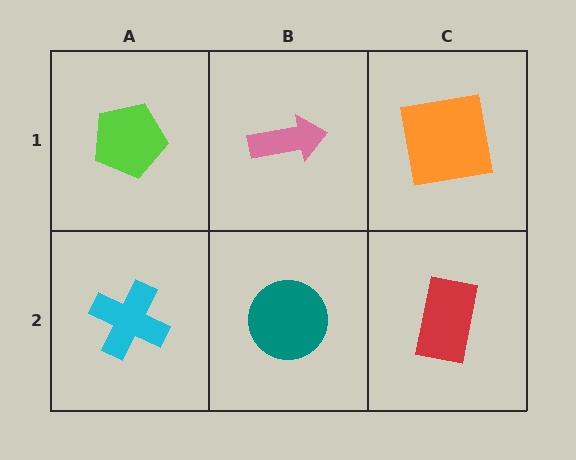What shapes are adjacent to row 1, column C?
A red rectangle (row 2, column C), a pink arrow (row 1, column B).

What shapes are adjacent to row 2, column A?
A lime pentagon (row 1, column A), a teal circle (row 2, column B).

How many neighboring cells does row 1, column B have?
3.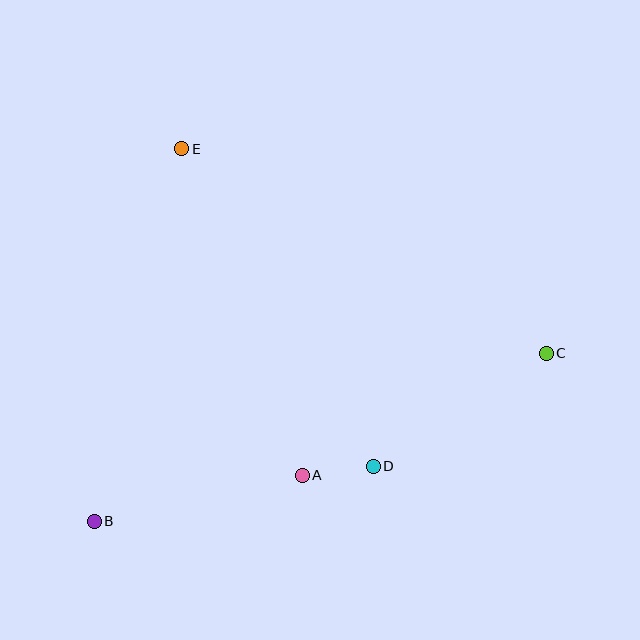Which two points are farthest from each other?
Points B and C are farthest from each other.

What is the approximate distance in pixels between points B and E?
The distance between B and E is approximately 383 pixels.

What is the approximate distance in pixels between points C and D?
The distance between C and D is approximately 207 pixels.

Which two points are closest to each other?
Points A and D are closest to each other.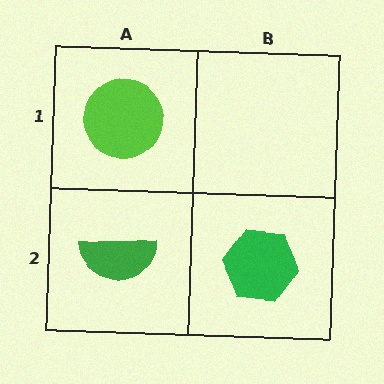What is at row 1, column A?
A lime circle.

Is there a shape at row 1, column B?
No, that cell is empty.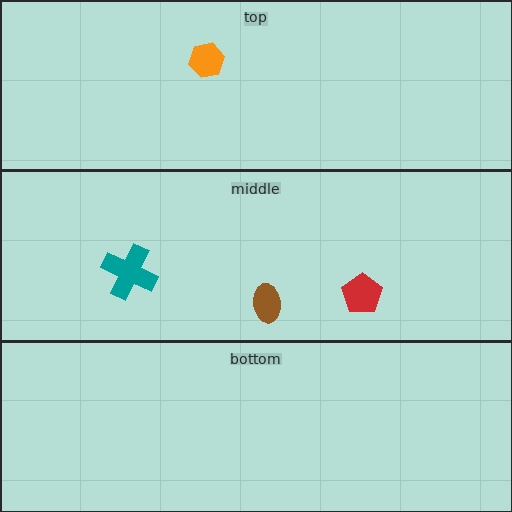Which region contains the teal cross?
The middle region.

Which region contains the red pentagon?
The middle region.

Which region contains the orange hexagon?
The top region.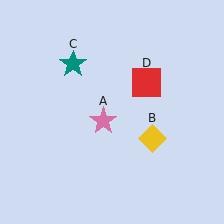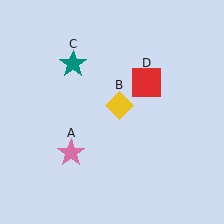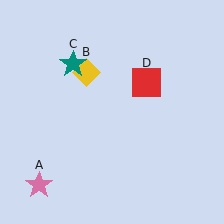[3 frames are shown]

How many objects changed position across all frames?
2 objects changed position: pink star (object A), yellow diamond (object B).